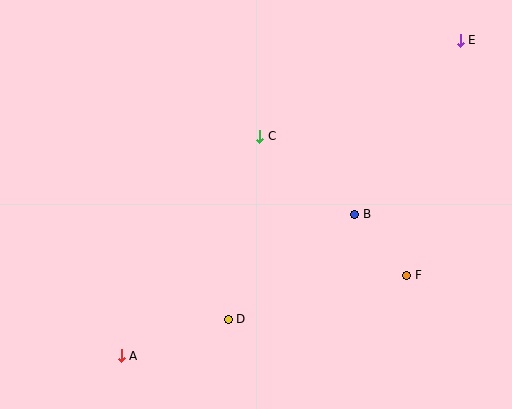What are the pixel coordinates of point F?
Point F is at (407, 275).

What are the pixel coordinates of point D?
Point D is at (228, 319).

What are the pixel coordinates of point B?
Point B is at (355, 214).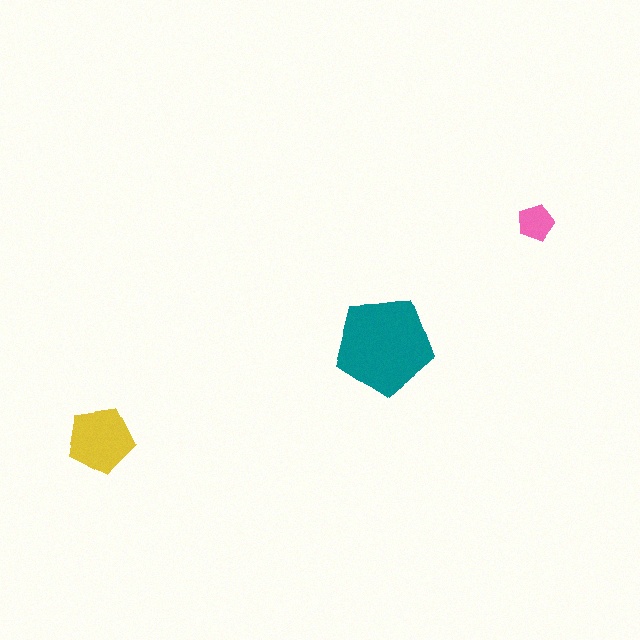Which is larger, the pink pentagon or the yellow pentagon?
The yellow one.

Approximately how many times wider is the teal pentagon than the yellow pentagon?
About 1.5 times wider.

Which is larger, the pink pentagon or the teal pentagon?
The teal one.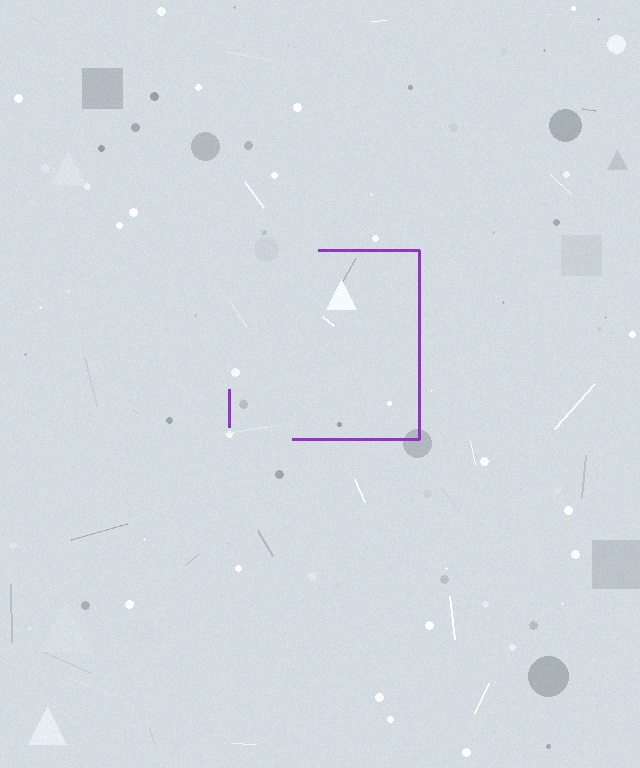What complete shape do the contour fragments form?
The contour fragments form a square.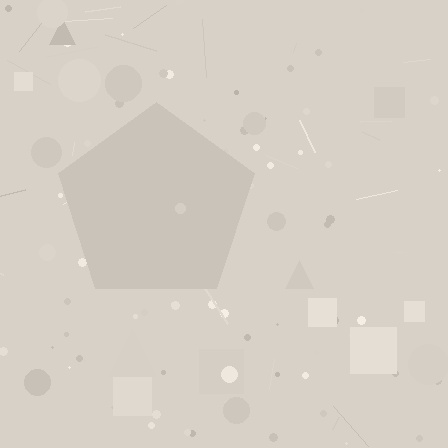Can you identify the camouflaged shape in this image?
The camouflaged shape is a pentagon.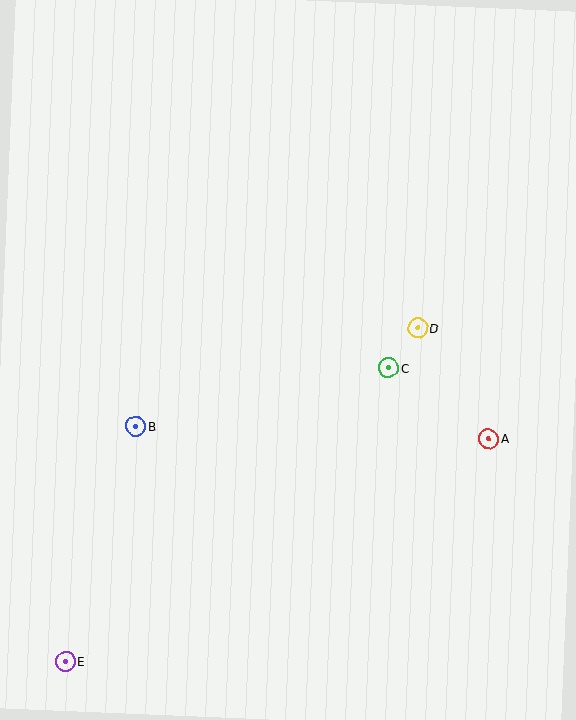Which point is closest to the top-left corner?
Point B is closest to the top-left corner.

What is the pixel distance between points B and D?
The distance between B and D is 299 pixels.